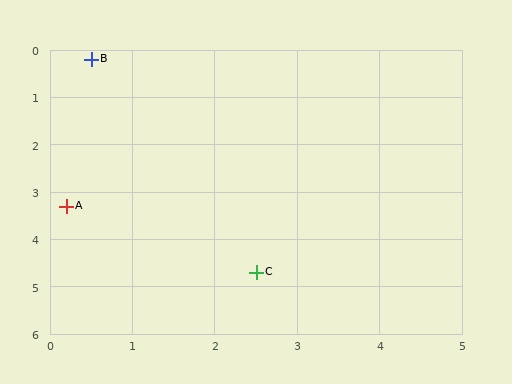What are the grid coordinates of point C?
Point C is at approximately (2.5, 4.7).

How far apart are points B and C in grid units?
Points B and C are about 4.9 grid units apart.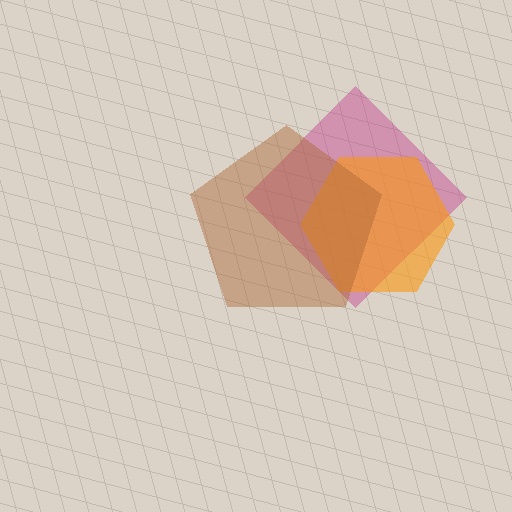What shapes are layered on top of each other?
The layered shapes are: a magenta diamond, an orange hexagon, a brown pentagon.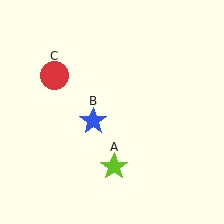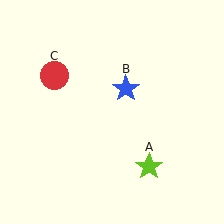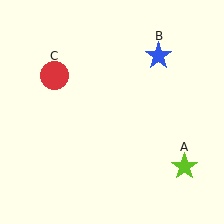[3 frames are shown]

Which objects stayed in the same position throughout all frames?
Red circle (object C) remained stationary.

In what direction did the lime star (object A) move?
The lime star (object A) moved right.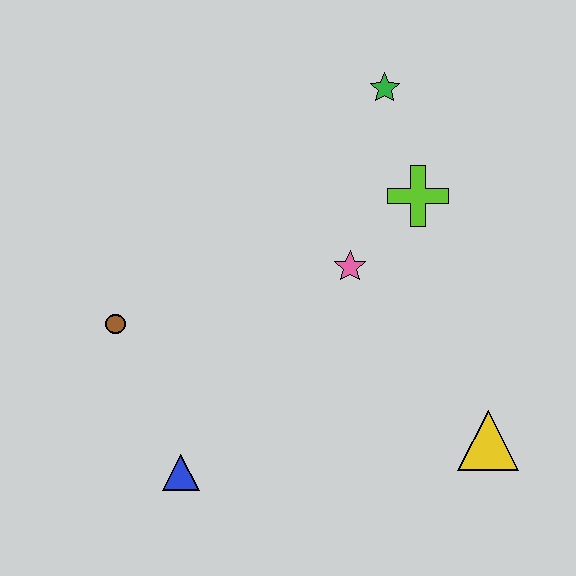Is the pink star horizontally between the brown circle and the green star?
Yes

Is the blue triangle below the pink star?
Yes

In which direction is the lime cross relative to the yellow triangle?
The lime cross is above the yellow triangle.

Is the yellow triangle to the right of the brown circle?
Yes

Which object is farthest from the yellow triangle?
The brown circle is farthest from the yellow triangle.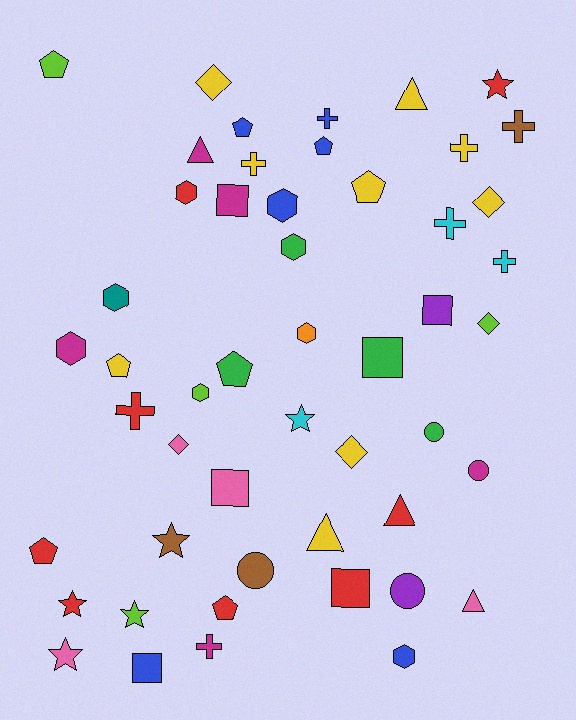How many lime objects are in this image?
There are 4 lime objects.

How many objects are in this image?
There are 50 objects.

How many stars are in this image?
There are 6 stars.